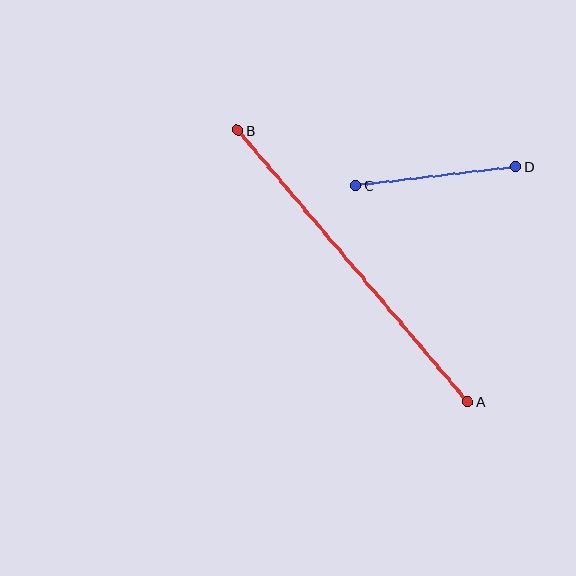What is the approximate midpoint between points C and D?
The midpoint is at approximately (435, 176) pixels.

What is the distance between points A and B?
The distance is approximately 356 pixels.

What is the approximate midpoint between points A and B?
The midpoint is at approximately (353, 266) pixels.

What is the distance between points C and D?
The distance is approximately 161 pixels.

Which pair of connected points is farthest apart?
Points A and B are farthest apart.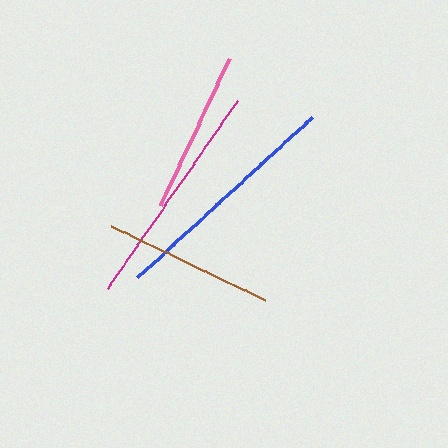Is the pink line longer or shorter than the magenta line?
The magenta line is longer than the pink line.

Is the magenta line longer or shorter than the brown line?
The magenta line is longer than the brown line.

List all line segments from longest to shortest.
From longest to shortest: blue, magenta, brown, pink.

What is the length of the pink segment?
The pink segment is approximately 162 pixels long.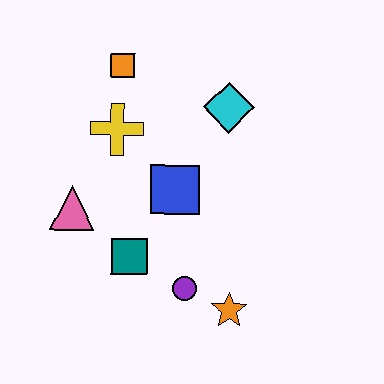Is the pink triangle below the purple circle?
No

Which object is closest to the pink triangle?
The teal square is closest to the pink triangle.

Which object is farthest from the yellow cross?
The orange star is farthest from the yellow cross.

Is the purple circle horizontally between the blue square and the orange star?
Yes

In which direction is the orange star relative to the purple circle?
The orange star is to the right of the purple circle.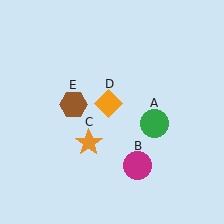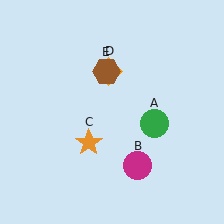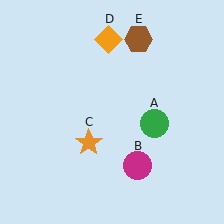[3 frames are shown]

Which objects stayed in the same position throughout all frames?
Green circle (object A) and magenta circle (object B) and orange star (object C) remained stationary.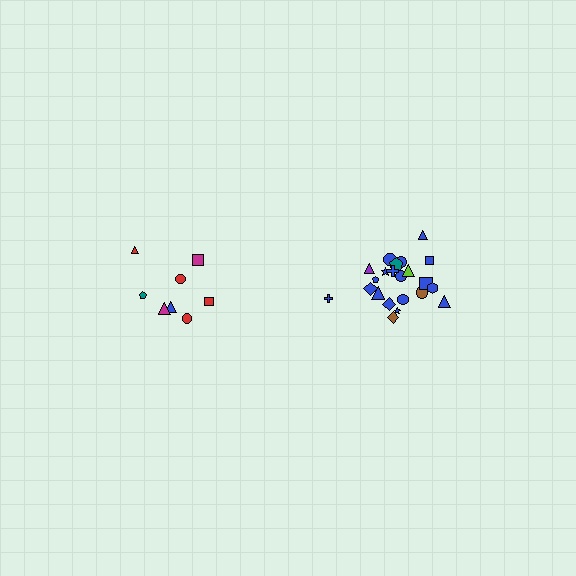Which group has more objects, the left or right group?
The right group.